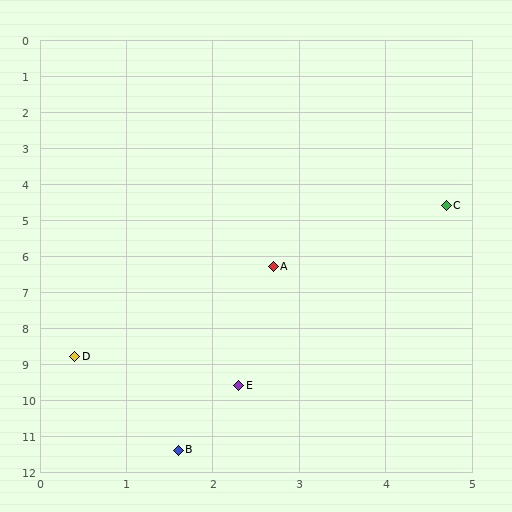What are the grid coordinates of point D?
Point D is at approximately (0.4, 8.8).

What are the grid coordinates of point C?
Point C is at approximately (4.7, 4.6).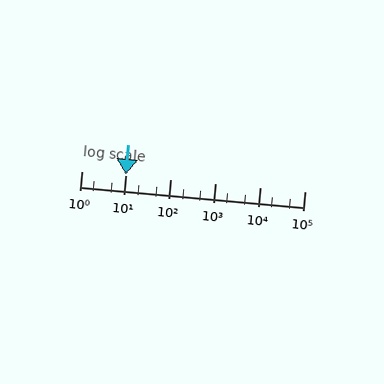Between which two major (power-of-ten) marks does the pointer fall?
The pointer is between 10 and 100.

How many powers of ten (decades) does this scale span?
The scale spans 5 decades, from 1 to 100000.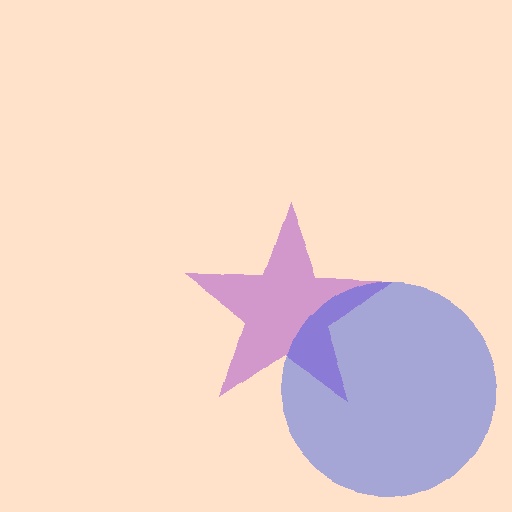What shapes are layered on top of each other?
The layered shapes are: a purple star, a blue circle.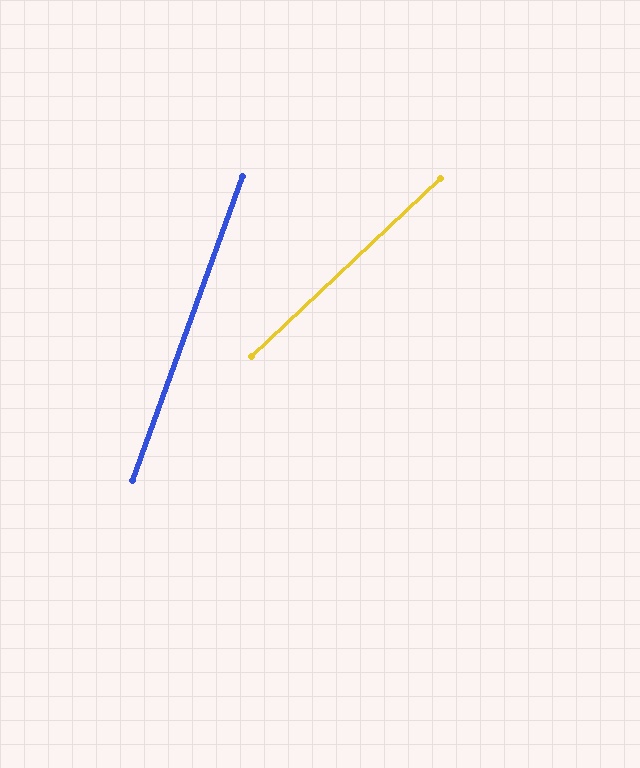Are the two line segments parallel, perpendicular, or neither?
Neither parallel nor perpendicular — they differ by about 27°.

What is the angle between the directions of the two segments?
Approximately 27 degrees.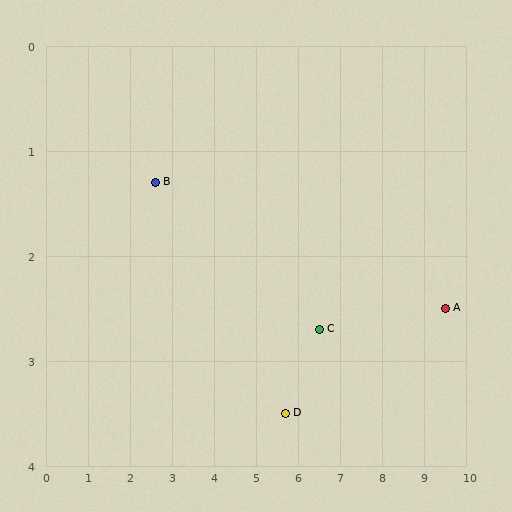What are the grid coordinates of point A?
Point A is at approximately (9.5, 2.5).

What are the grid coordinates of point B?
Point B is at approximately (2.6, 1.3).